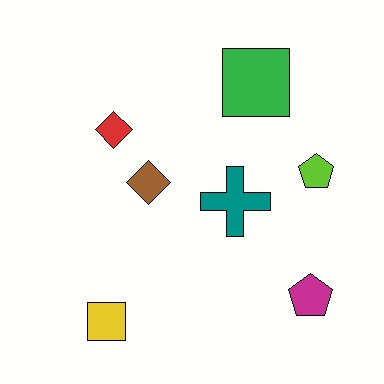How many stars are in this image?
There are no stars.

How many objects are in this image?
There are 7 objects.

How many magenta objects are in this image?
There is 1 magenta object.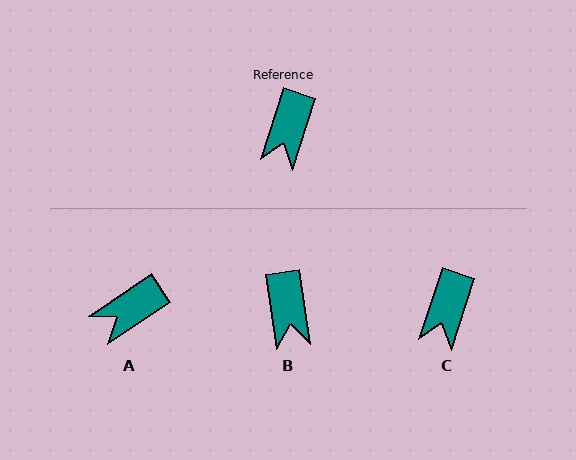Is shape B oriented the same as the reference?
No, it is off by about 27 degrees.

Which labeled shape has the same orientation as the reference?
C.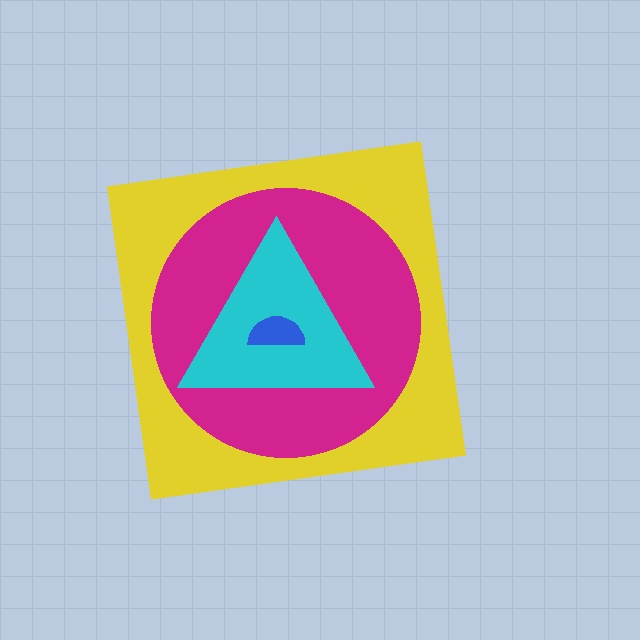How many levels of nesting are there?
4.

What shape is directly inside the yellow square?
The magenta circle.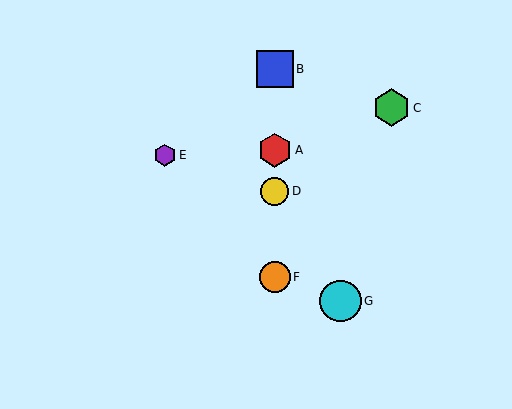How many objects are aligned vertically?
4 objects (A, B, D, F) are aligned vertically.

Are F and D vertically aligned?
Yes, both are at x≈275.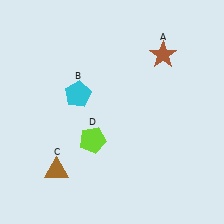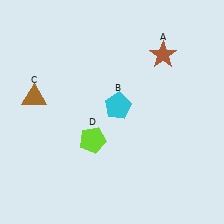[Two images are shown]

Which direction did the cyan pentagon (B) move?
The cyan pentagon (B) moved right.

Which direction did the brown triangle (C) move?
The brown triangle (C) moved up.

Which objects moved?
The objects that moved are: the cyan pentagon (B), the brown triangle (C).